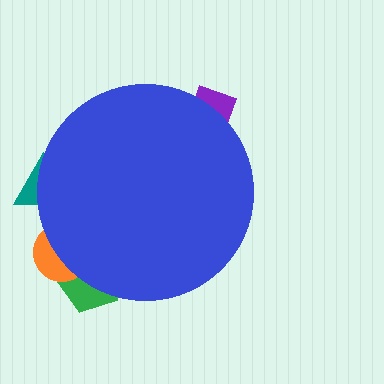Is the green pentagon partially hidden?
Yes, the green pentagon is partially hidden behind the blue circle.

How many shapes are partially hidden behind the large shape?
4 shapes are partially hidden.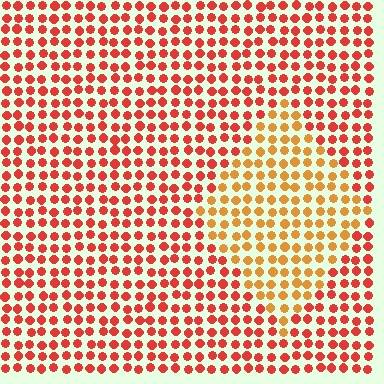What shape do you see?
I see a diamond.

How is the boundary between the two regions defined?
The boundary is defined purely by a slight shift in hue (about 32 degrees). Spacing, size, and orientation are identical on both sides.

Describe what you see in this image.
The image is filled with small red elements in a uniform arrangement. A diamond-shaped region is visible where the elements are tinted to a slightly different hue, forming a subtle color boundary.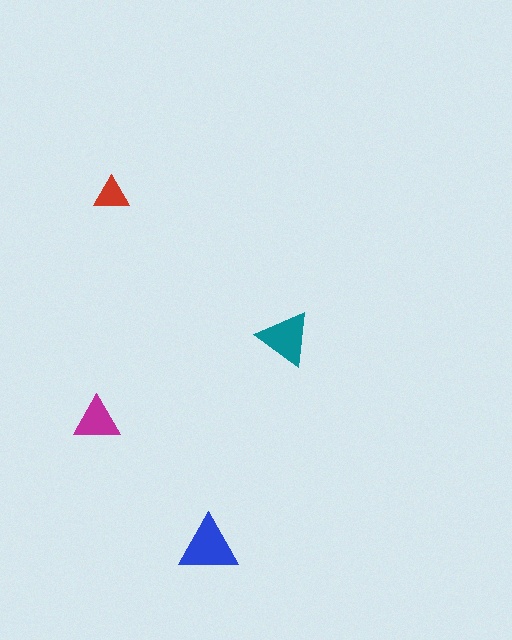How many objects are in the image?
There are 4 objects in the image.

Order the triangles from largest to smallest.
the blue one, the teal one, the magenta one, the red one.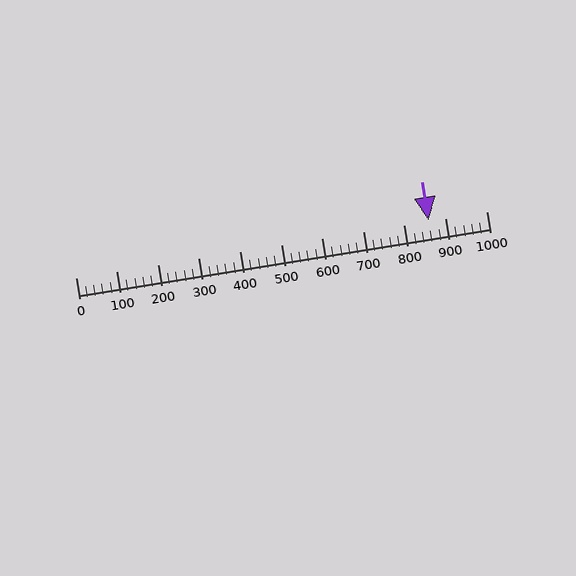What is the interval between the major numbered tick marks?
The major tick marks are spaced 100 units apart.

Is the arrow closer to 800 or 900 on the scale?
The arrow is closer to 900.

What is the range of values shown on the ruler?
The ruler shows values from 0 to 1000.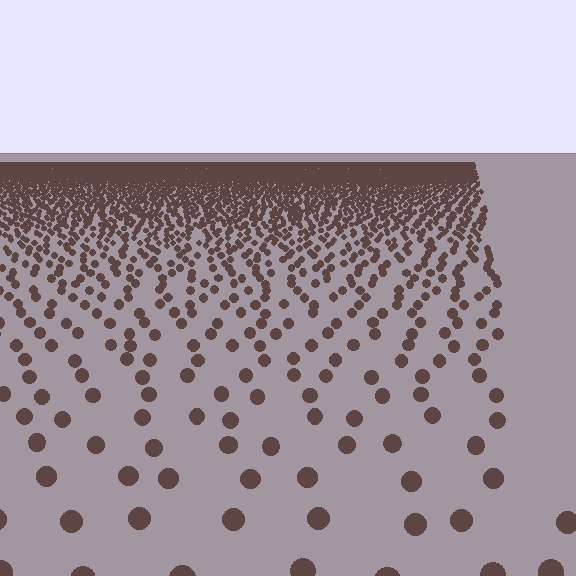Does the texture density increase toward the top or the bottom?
Density increases toward the top.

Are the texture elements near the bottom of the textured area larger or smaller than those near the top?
Larger. Near the bottom, elements are closer to the viewer and appear at a bigger on-screen size.